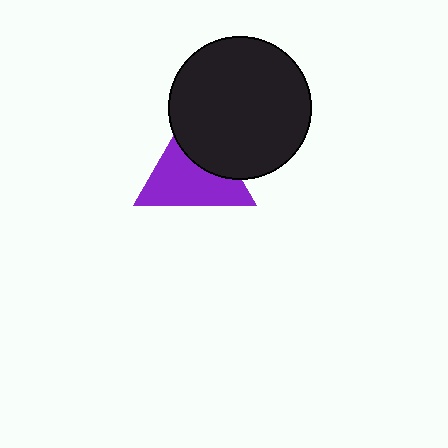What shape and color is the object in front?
The object in front is a black circle.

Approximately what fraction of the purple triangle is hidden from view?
Roughly 37% of the purple triangle is hidden behind the black circle.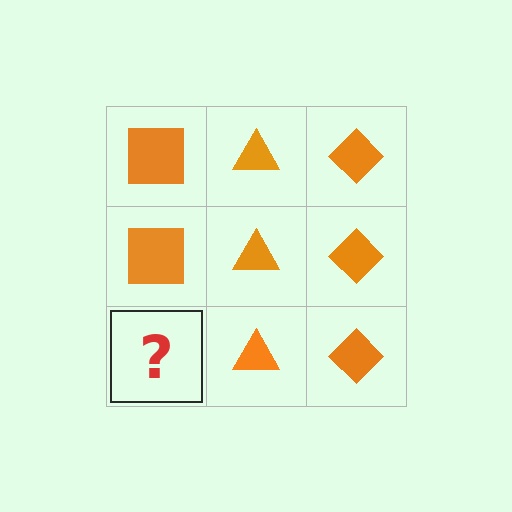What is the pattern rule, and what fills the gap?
The rule is that each column has a consistent shape. The gap should be filled with an orange square.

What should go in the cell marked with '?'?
The missing cell should contain an orange square.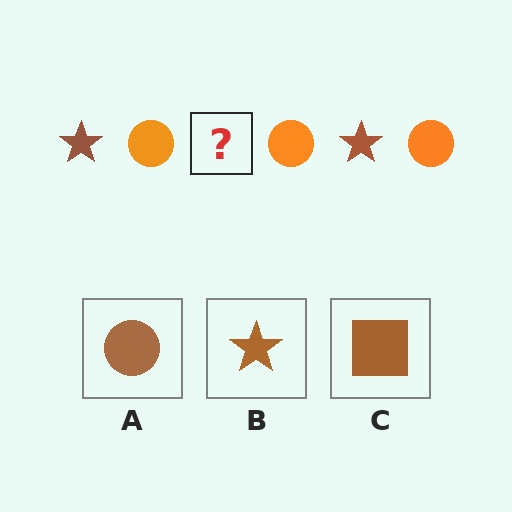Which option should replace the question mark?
Option B.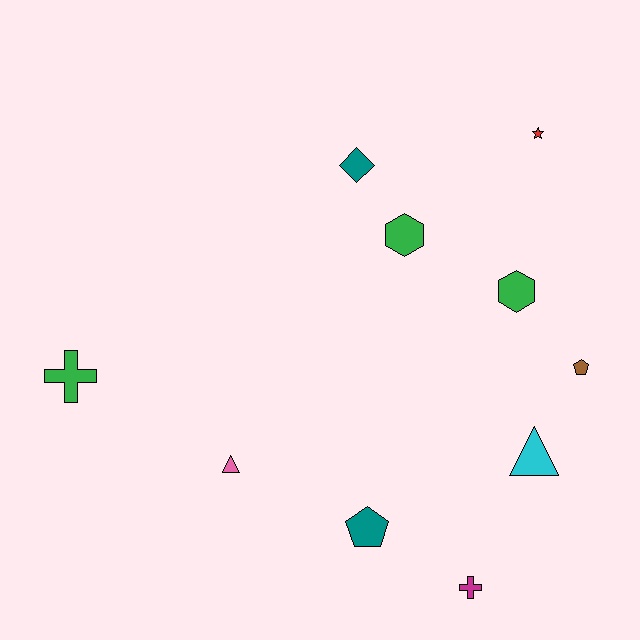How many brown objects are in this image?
There is 1 brown object.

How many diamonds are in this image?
There is 1 diamond.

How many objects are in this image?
There are 10 objects.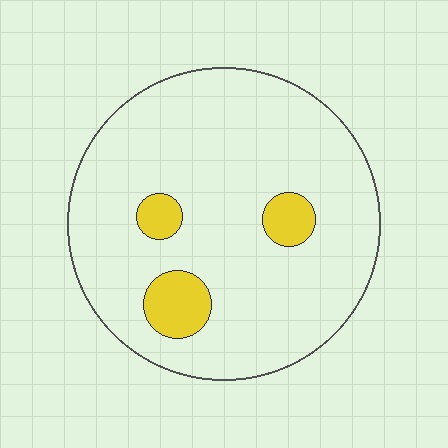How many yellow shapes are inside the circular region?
3.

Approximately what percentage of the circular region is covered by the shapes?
Approximately 10%.